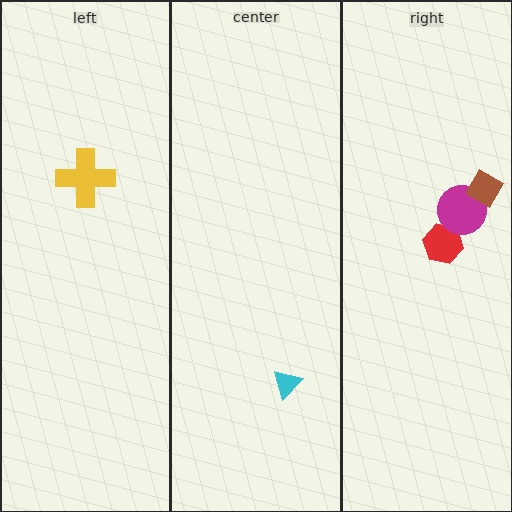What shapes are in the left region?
The yellow cross.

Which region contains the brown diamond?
The right region.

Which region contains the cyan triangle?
The center region.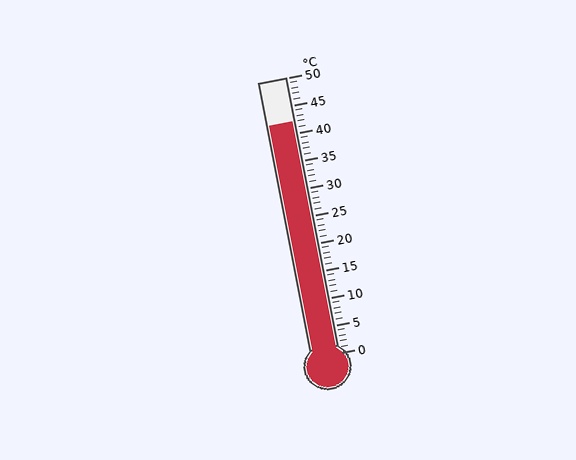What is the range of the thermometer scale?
The thermometer scale ranges from 0°C to 50°C.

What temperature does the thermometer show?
The thermometer shows approximately 42°C.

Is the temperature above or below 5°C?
The temperature is above 5°C.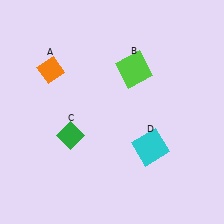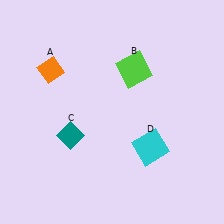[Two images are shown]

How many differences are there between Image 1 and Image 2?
There is 1 difference between the two images.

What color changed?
The diamond (C) changed from green in Image 1 to teal in Image 2.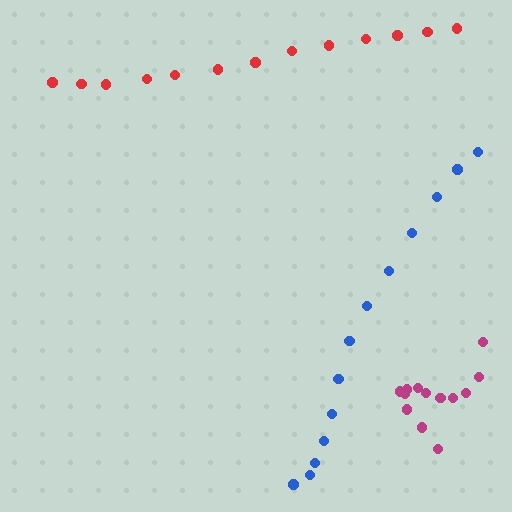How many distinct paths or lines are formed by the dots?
There are 3 distinct paths.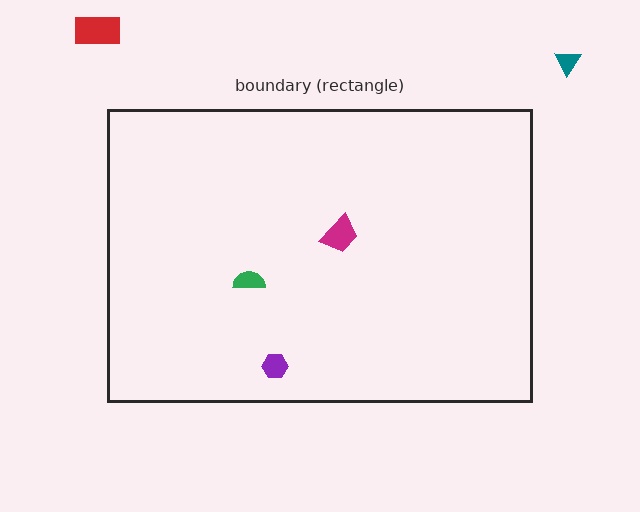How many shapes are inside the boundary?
3 inside, 2 outside.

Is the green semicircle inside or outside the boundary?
Inside.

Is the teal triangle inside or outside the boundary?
Outside.